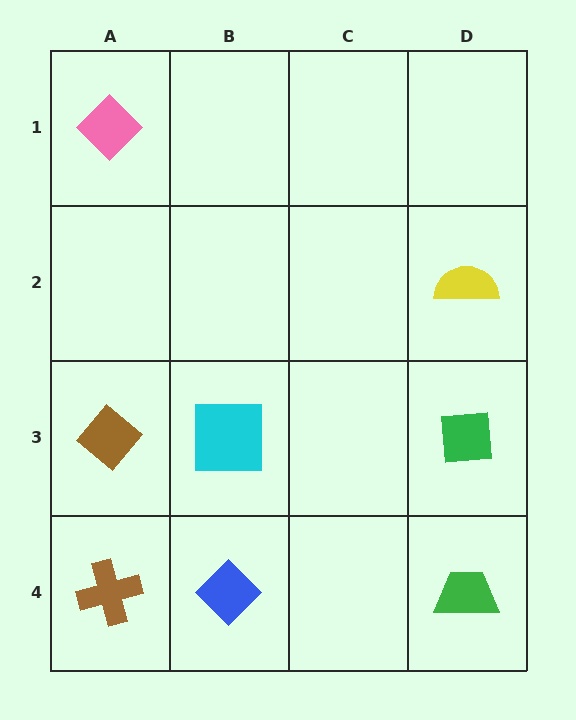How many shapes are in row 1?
1 shape.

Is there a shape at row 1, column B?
No, that cell is empty.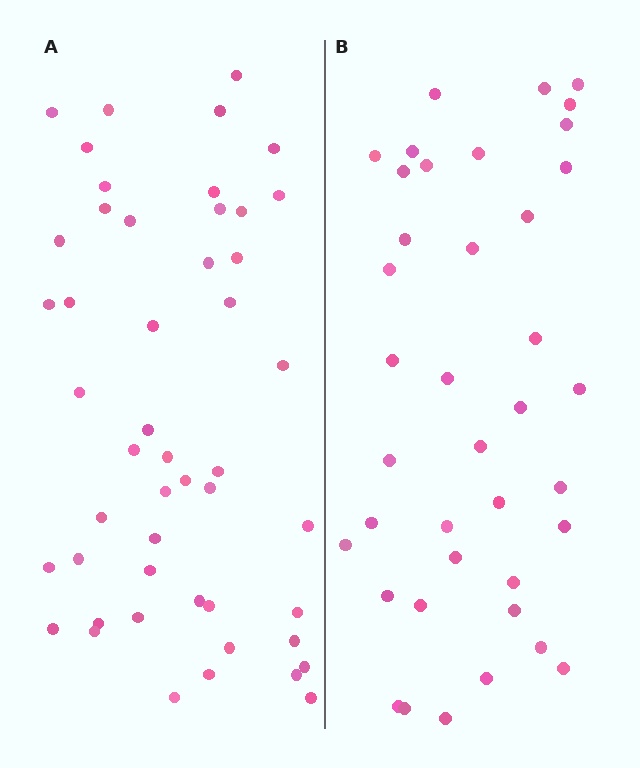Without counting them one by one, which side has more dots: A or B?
Region A (the left region) has more dots.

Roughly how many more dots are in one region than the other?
Region A has roughly 10 or so more dots than region B.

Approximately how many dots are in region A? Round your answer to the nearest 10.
About 50 dots. (The exact count is 49, which rounds to 50.)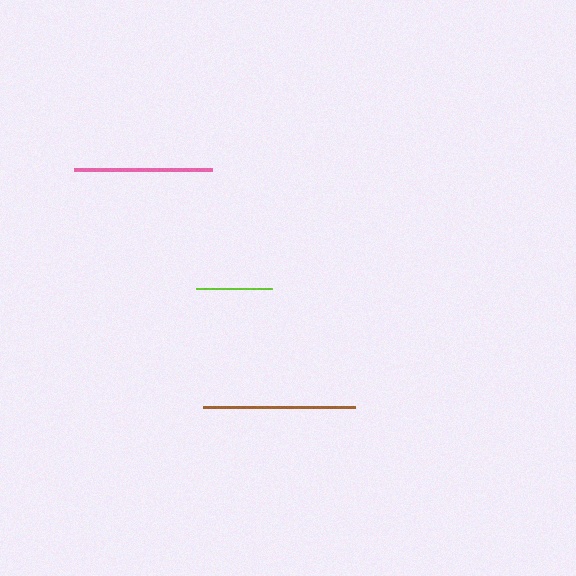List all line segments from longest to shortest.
From longest to shortest: brown, pink, lime.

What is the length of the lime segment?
The lime segment is approximately 77 pixels long.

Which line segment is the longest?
The brown line is the longest at approximately 152 pixels.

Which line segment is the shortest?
The lime line is the shortest at approximately 77 pixels.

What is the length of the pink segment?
The pink segment is approximately 138 pixels long.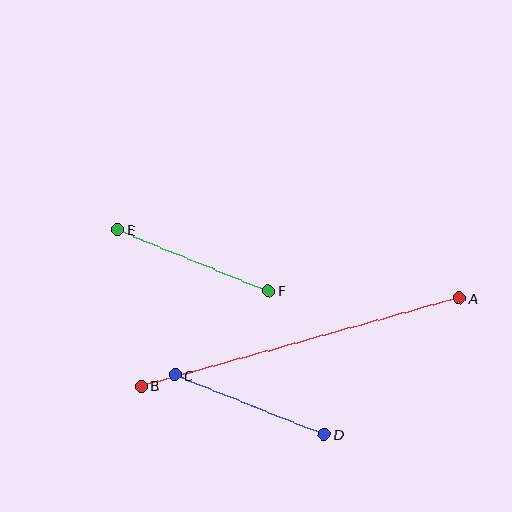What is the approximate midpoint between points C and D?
The midpoint is at approximately (249, 405) pixels.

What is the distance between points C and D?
The distance is approximately 161 pixels.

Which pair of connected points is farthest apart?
Points A and B are farthest apart.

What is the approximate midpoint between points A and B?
The midpoint is at approximately (300, 342) pixels.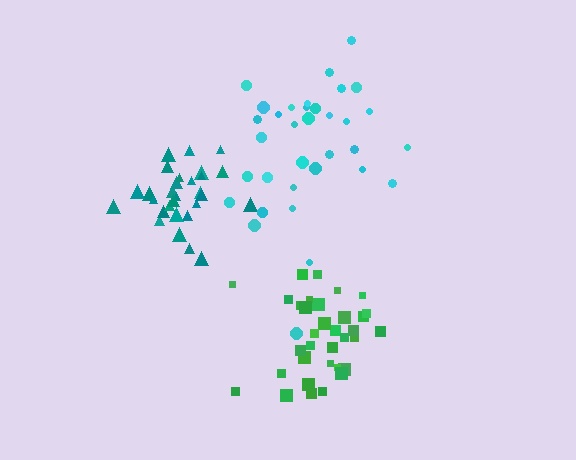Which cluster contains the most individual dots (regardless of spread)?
Green (34).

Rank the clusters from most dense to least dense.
teal, green, cyan.